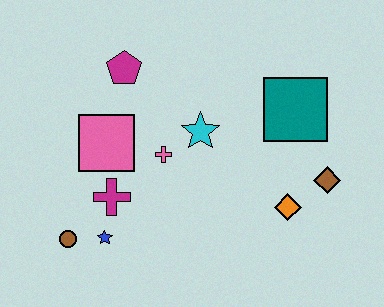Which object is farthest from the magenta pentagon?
The brown diamond is farthest from the magenta pentagon.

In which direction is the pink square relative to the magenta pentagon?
The pink square is below the magenta pentagon.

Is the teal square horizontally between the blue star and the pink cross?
No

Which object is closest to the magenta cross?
The blue star is closest to the magenta cross.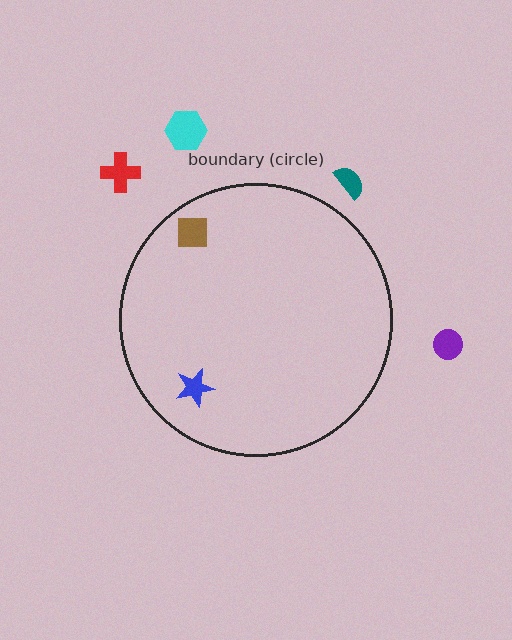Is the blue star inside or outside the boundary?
Inside.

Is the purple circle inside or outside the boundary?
Outside.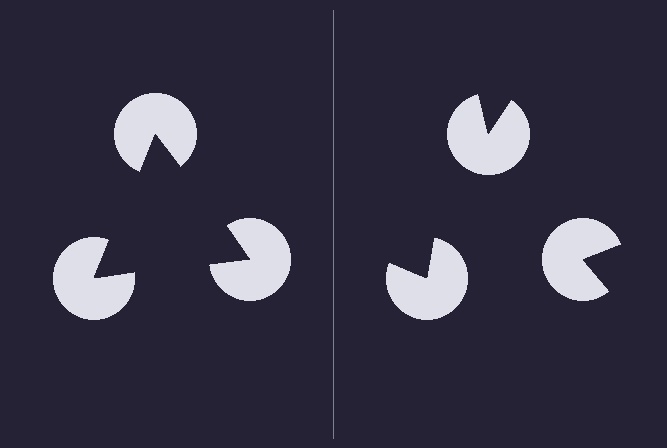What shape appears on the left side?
An illusory triangle.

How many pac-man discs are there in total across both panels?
6 — 3 on each side.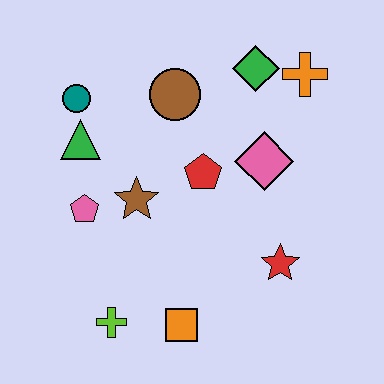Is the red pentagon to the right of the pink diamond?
No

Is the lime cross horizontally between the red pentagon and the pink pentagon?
Yes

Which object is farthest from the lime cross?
The orange cross is farthest from the lime cross.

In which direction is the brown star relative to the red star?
The brown star is to the left of the red star.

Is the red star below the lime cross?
No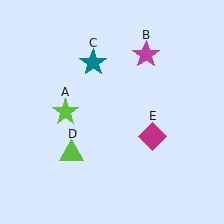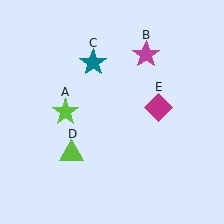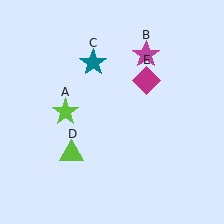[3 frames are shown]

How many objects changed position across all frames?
1 object changed position: magenta diamond (object E).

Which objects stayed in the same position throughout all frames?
Lime star (object A) and magenta star (object B) and teal star (object C) and lime triangle (object D) remained stationary.